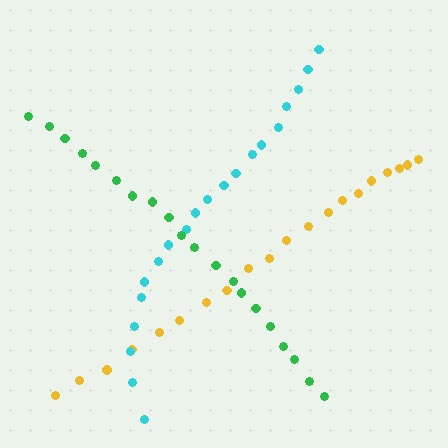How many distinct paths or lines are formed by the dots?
There are 3 distinct paths.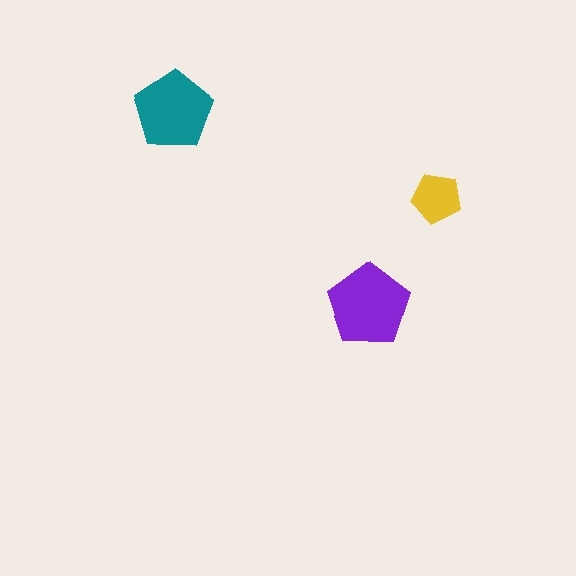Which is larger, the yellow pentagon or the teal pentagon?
The teal one.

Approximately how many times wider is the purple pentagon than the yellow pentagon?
About 1.5 times wider.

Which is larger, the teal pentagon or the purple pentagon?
The purple one.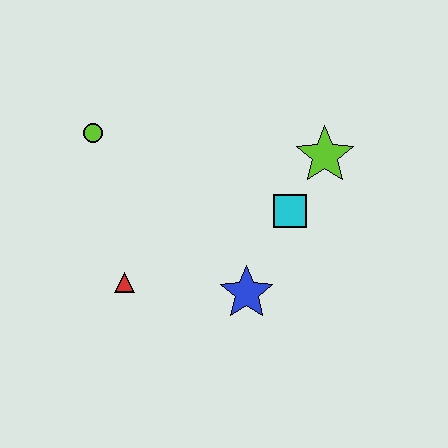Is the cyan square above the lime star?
No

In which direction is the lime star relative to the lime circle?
The lime star is to the right of the lime circle.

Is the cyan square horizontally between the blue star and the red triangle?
No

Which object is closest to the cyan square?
The lime star is closest to the cyan square.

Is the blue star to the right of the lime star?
No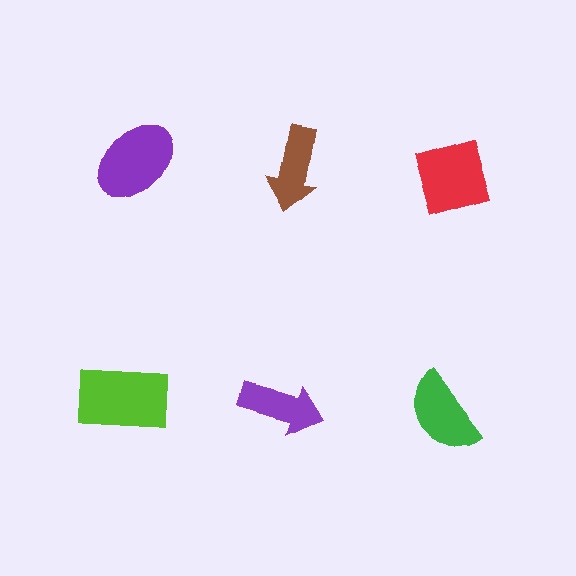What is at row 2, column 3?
A green semicircle.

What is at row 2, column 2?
A purple arrow.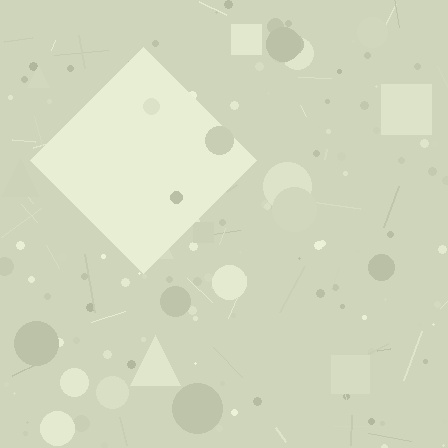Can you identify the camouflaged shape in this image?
The camouflaged shape is a diamond.